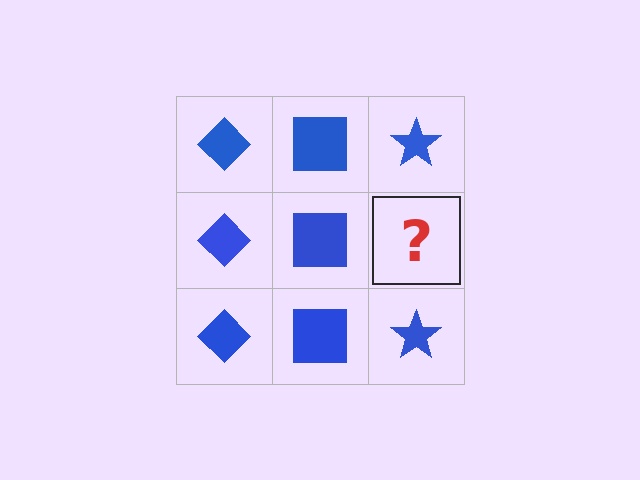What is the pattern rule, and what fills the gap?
The rule is that each column has a consistent shape. The gap should be filled with a blue star.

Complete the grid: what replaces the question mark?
The question mark should be replaced with a blue star.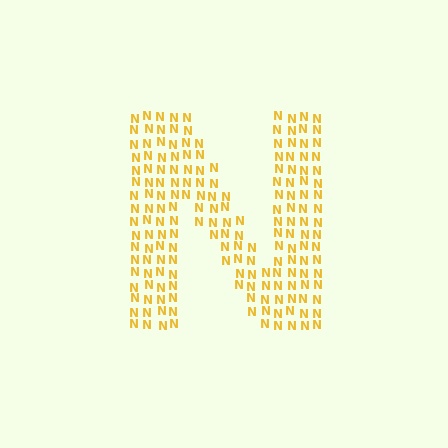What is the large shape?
The large shape is the letter N.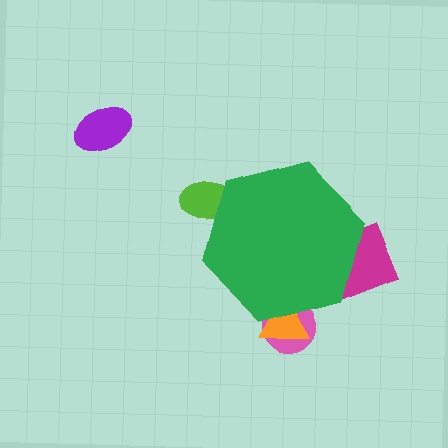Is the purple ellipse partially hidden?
No, the purple ellipse is fully visible.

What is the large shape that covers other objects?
A green hexagon.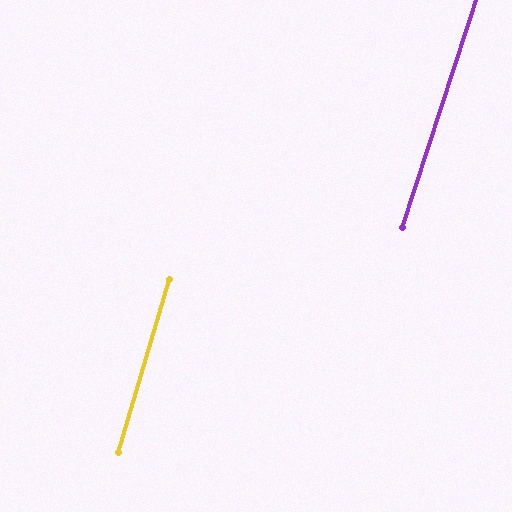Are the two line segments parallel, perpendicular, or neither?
Parallel — their directions differ by only 1.6°.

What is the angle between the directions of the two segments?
Approximately 2 degrees.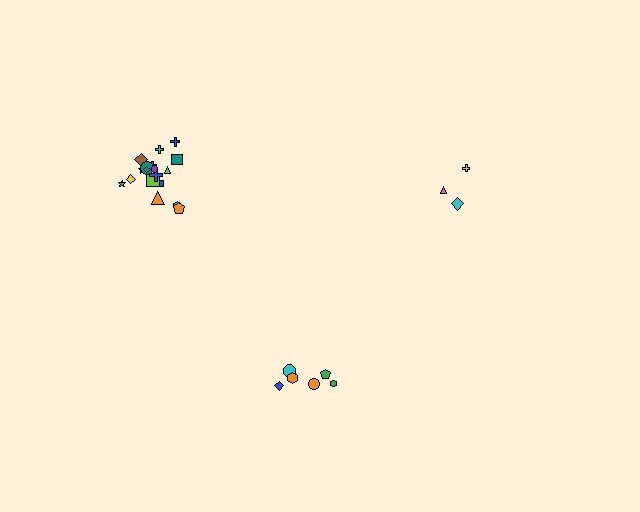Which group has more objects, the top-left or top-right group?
The top-left group.